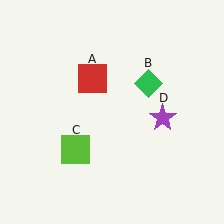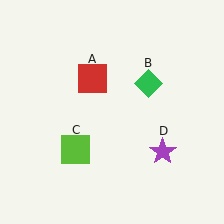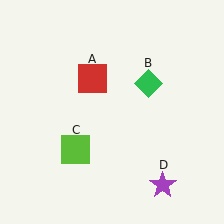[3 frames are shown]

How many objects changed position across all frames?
1 object changed position: purple star (object D).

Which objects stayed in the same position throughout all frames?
Red square (object A) and green diamond (object B) and lime square (object C) remained stationary.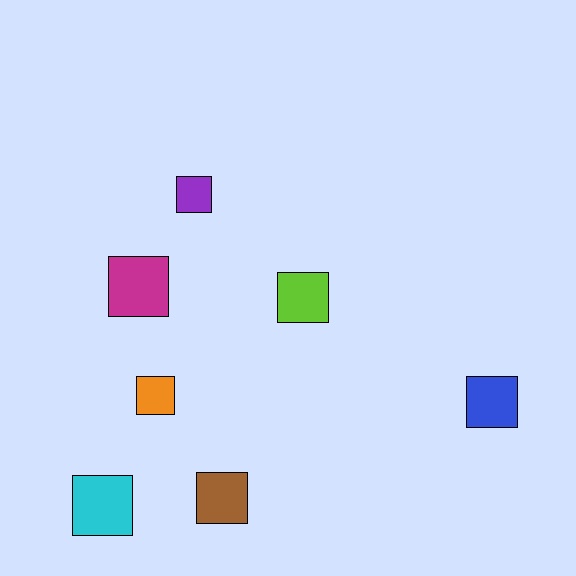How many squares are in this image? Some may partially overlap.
There are 7 squares.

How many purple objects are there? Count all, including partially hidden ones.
There is 1 purple object.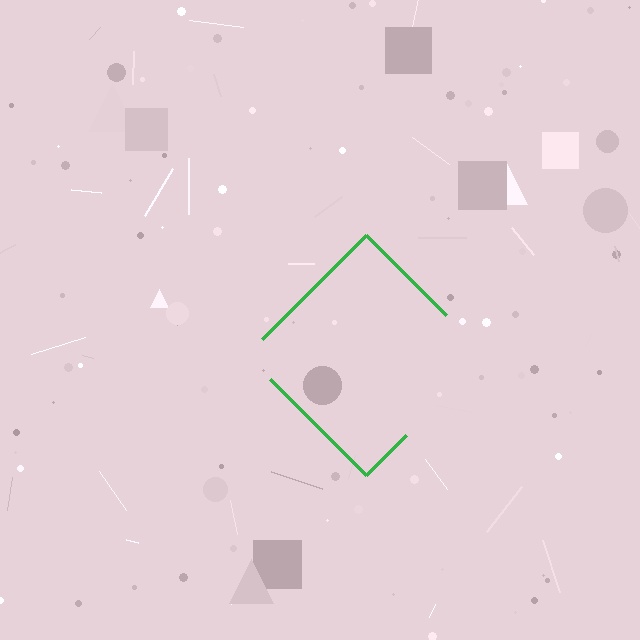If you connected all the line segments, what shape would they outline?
They would outline a diamond.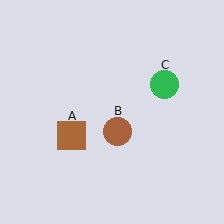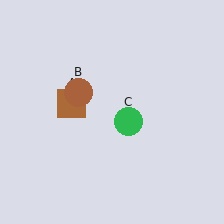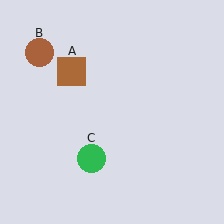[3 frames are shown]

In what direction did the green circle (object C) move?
The green circle (object C) moved down and to the left.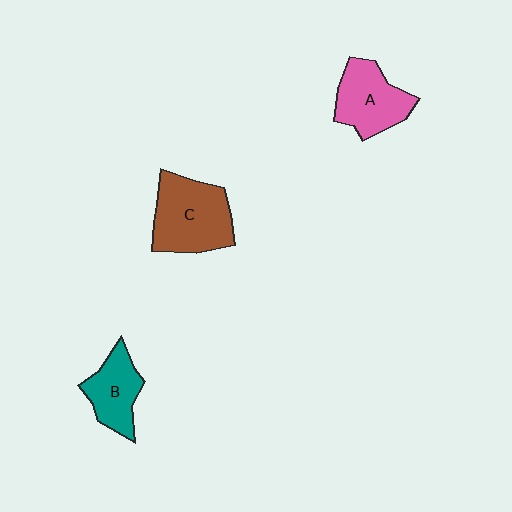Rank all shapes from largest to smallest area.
From largest to smallest: C (brown), A (pink), B (teal).